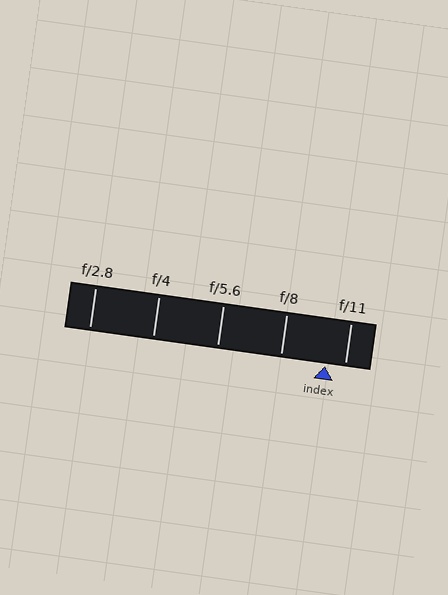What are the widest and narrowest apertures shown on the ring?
The widest aperture shown is f/2.8 and the narrowest is f/11.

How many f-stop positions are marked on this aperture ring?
There are 5 f-stop positions marked.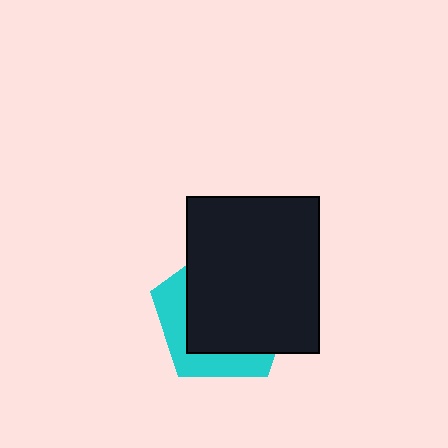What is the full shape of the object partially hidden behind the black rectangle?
The partially hidden object is a cyan pentagon.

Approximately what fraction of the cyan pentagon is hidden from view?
Roughly 69% of the cyan pentagon is hidden behind the black rectangle.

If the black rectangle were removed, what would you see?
You would see the complete cyan pentagon.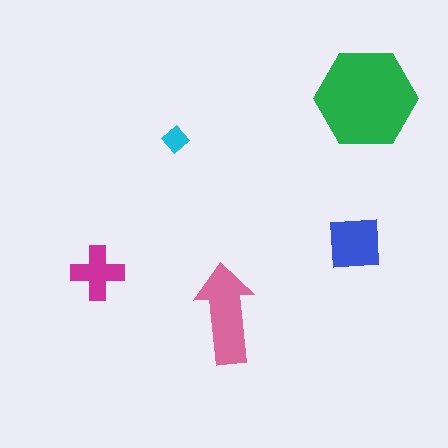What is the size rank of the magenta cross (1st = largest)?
4th.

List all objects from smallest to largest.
The cyan diamond, the magenta cross, the blue square, the pink arrow, the green hexagon.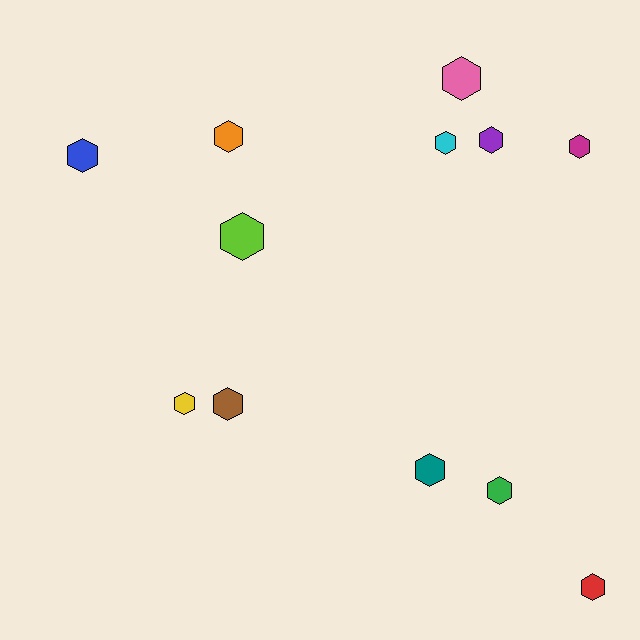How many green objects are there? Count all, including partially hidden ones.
There is 1 green object.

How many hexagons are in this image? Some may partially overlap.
There are 12 hexagons.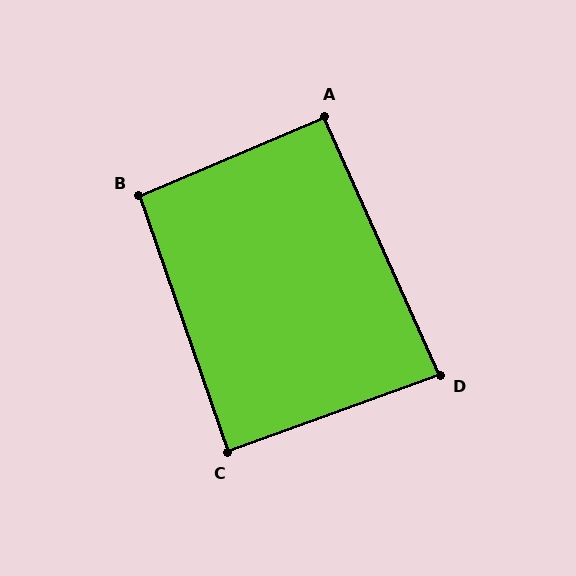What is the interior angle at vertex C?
Approximately 89 degrees (approximately right).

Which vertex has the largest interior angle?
B, at approximately 94 degrees.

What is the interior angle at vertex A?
Approximately 91 degrees (approximately right).